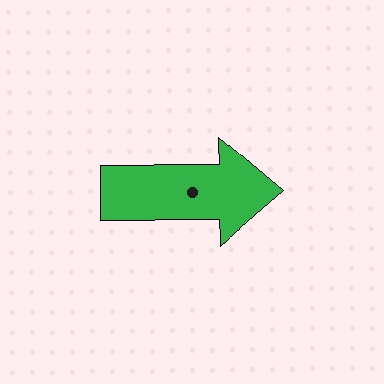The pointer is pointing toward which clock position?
Roughly 3 o'clock.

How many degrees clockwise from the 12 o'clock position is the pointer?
Approximately 90 degrees.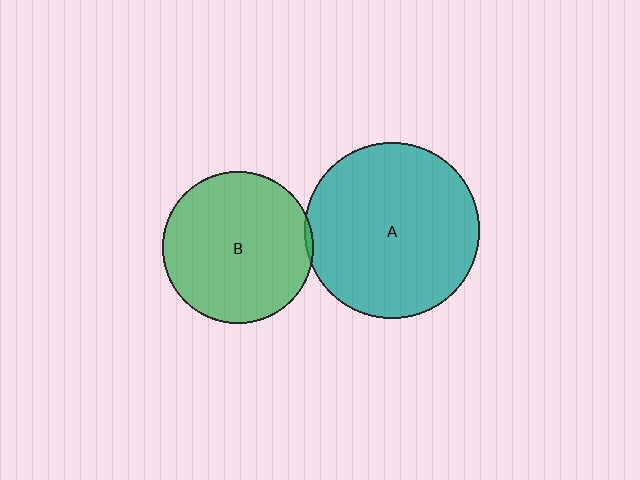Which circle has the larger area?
Circle A (teal).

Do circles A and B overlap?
Yes.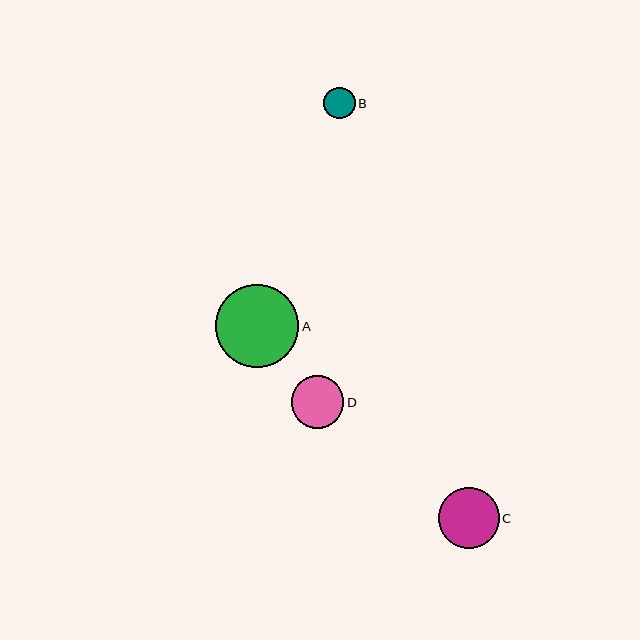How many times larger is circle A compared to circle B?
Circle A is approximately 2.6 times the size of circle B.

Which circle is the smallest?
Circle B is the smallest with a size of approximately 31 pixels.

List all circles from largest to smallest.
From largest to smallest: A, C, D, B.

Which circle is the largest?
Circle A is the largest with a size of approximately 83 pixels.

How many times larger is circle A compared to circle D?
Circle A is approximately 1.6 times the size of circle D.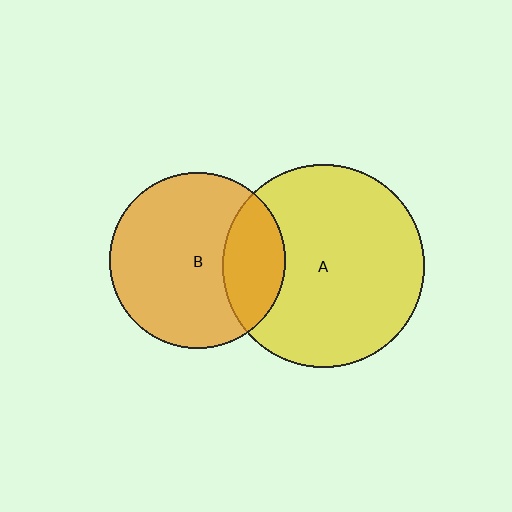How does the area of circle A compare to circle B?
Approximately 1.3 times.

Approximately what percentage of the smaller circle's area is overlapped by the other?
Approximately 25%.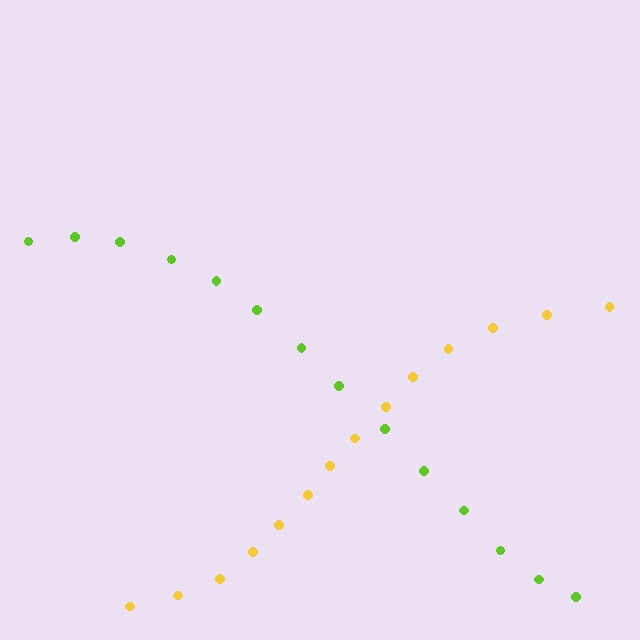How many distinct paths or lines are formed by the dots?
There are 2 distinct paths.